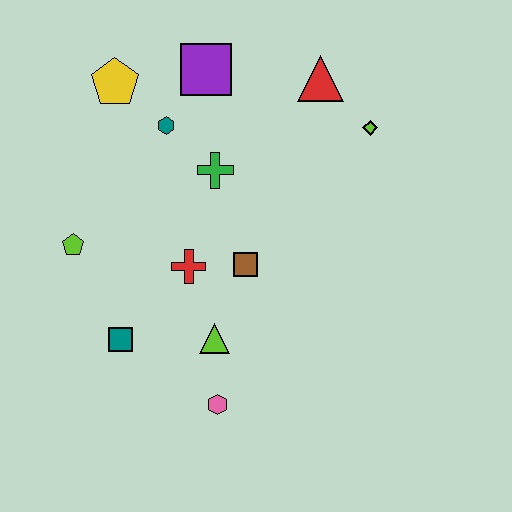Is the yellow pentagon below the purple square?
Yes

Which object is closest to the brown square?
The red cross is closest to the brown square.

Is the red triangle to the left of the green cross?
No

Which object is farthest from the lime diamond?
The teal square is farthest from the lime diamond.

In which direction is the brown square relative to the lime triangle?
The brown square is above the lime triangle.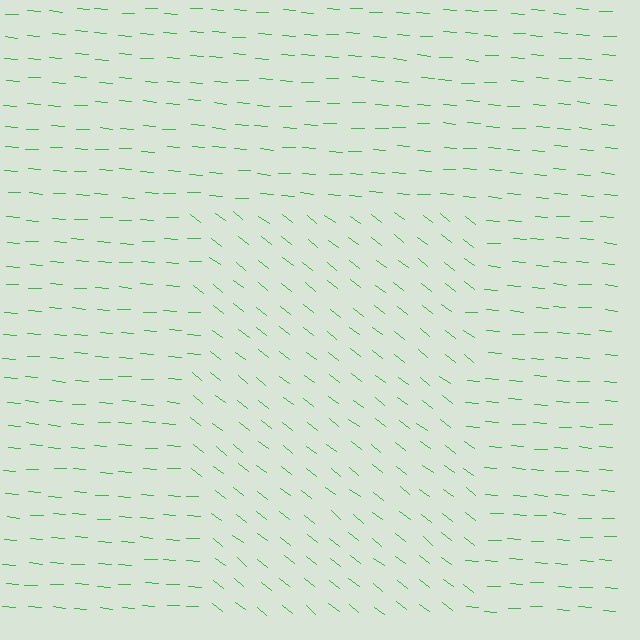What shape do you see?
I see a rectangle.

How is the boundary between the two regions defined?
The boundary is defined purely by a change in line orientation (approximately 35 degrees difference). All lines are the same color and thickness.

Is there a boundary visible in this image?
Yes, there is a texture boundary formed by a change in line orientation.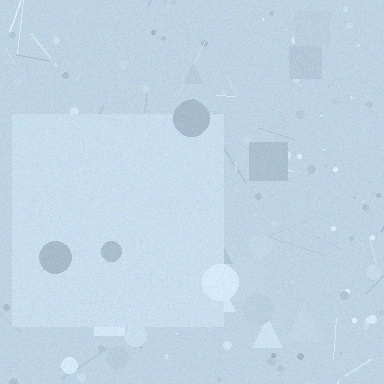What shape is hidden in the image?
A square is hidden in the image.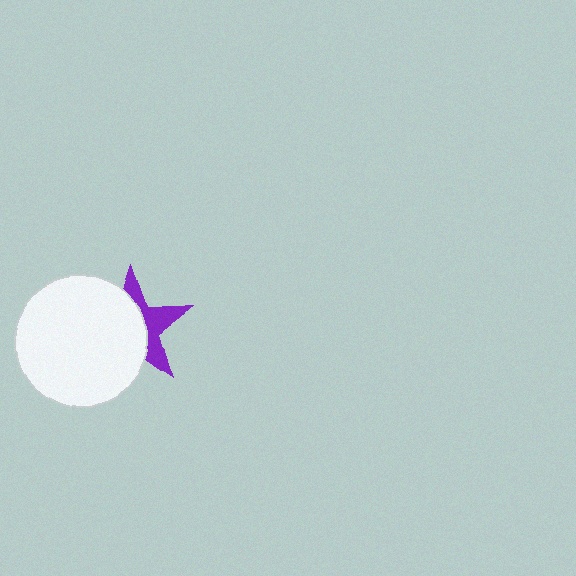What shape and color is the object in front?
The object in front is a white circle.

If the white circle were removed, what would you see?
You would see the complete purple star.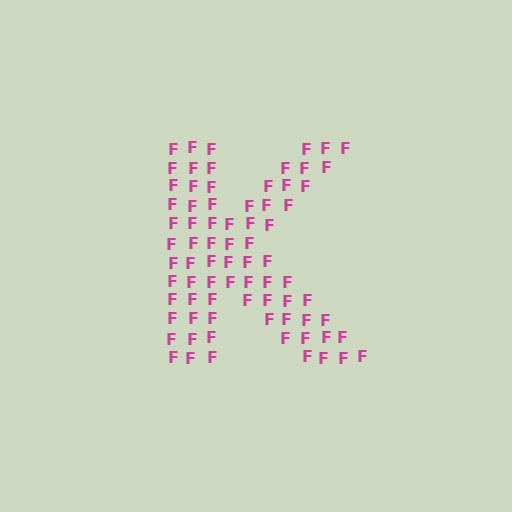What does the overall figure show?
The overall figure shows the letter K.